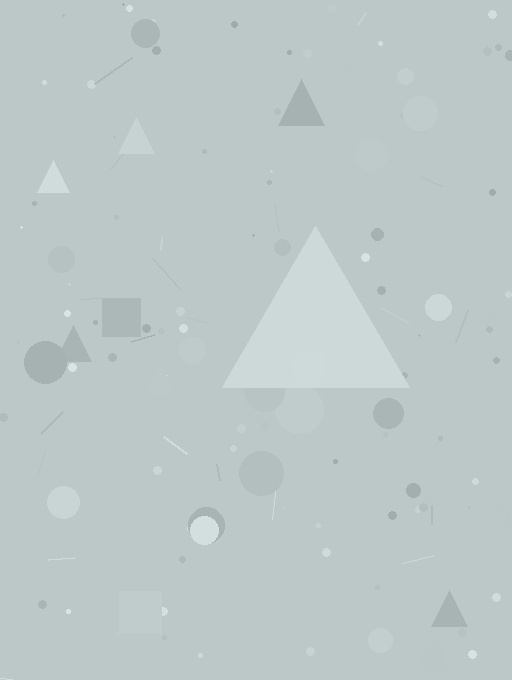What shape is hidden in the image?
A triangle is hidden in the image.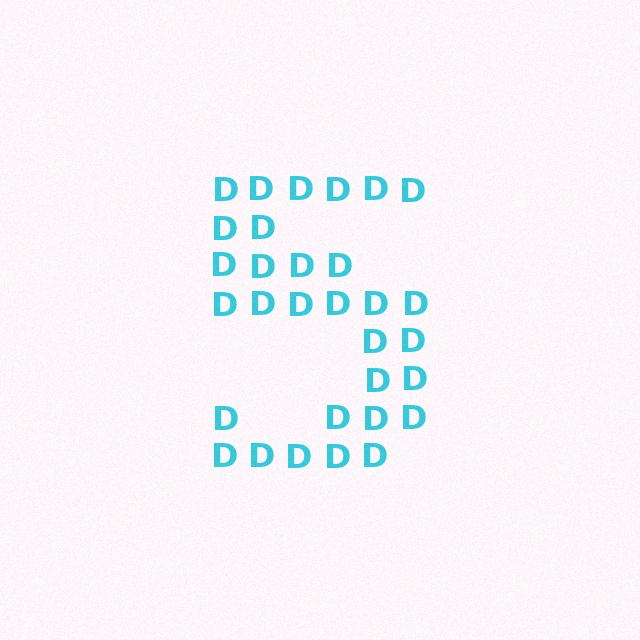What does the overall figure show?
The overall figure shows the digit 5.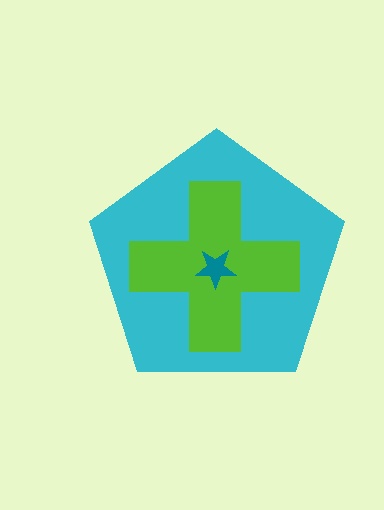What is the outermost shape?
The cyan pentagon.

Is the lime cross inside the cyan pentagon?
Yes.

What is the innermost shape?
The teal star.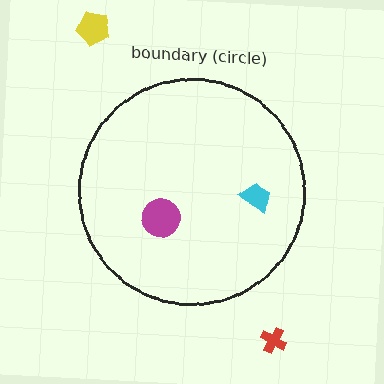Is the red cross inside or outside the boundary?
Outside.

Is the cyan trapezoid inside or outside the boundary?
Inside.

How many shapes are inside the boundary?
2 inside, 2 outside.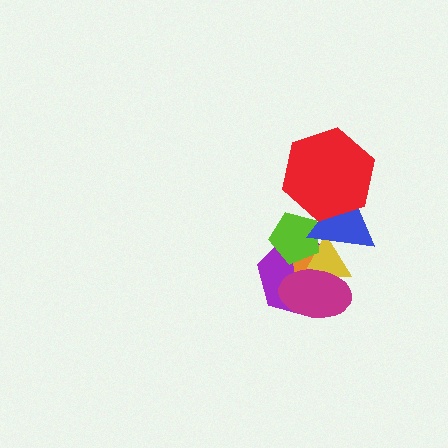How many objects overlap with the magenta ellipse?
3 objects overlap with the magenta ellipse.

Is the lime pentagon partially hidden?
Yes, it is partially covered by another shape.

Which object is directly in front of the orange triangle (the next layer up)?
The yellow triangle is directly in front of the orange triangle.